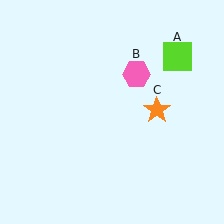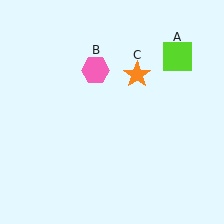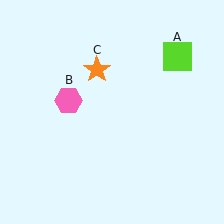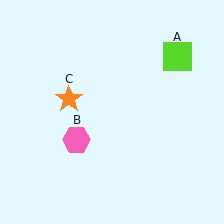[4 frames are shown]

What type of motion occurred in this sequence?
The pink hexagon (object B), orange star (object C) rotated counterclockwise around the center of the scene.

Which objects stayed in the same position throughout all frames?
Lime square (object A) remained stationary.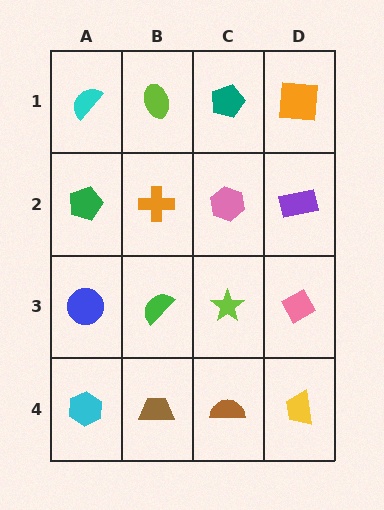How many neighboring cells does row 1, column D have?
2.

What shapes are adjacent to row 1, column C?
A pink hexagon (row 2, column C), a lime ellipse (row 1, column B), an orange square (row 1, column D).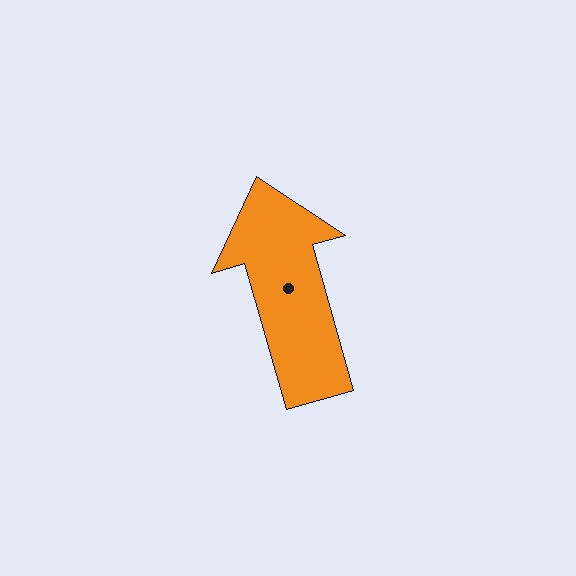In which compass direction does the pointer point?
North.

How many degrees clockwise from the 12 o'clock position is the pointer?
Approximately 344 degrees.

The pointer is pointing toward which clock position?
Roughly 11 o'clock.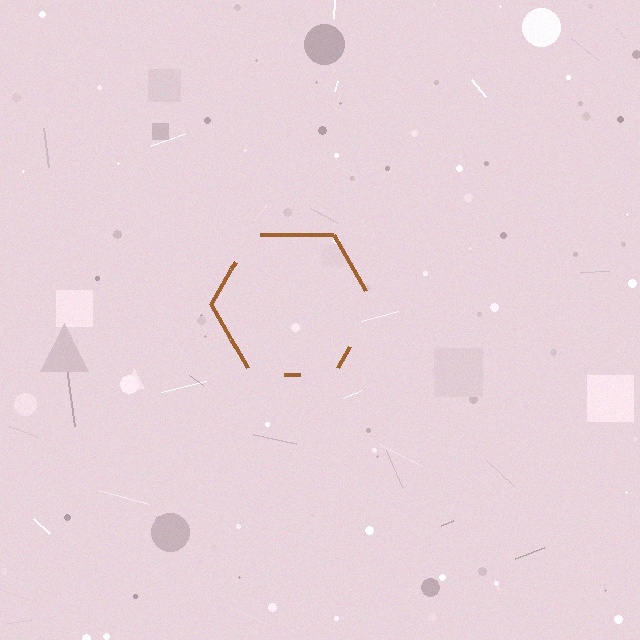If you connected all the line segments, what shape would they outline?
They would outline a hexagon.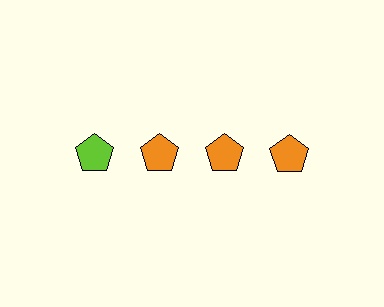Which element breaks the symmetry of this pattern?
The lime pentagon in the top row, leftmost column breaks the symmetry. All other shapes are orange pentagons.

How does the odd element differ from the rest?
It has a different color: lime instead of orange.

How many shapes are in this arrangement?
There are 4 shapes arranged in a grid pattern.